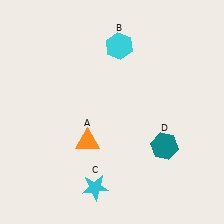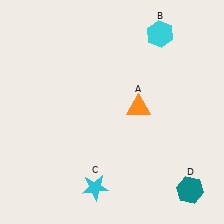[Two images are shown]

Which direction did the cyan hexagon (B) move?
The cyan hexagon (B) moved right.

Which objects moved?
The objects that moved are: the orange triangle (A), the cyan hexagon (B), the teal hexagon (D).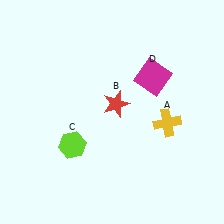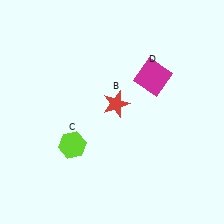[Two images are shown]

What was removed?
The yellow cross (A) was removed in Image 2.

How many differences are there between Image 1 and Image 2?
There is 1 difference between the two images.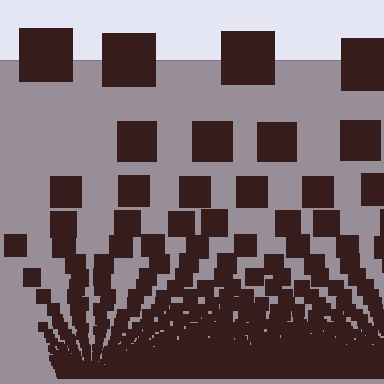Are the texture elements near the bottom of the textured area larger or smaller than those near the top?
Smaller. The gradient is inverted — elements near the bottom are smaller and denser.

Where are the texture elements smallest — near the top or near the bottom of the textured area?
Near the bottom.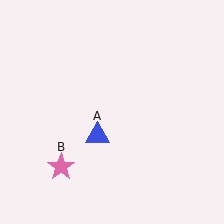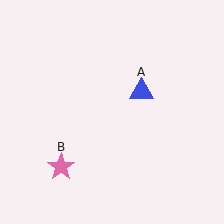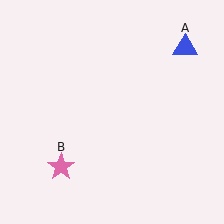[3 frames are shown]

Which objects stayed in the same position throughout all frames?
Pink star (object B) remained stationary.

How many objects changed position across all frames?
1 object changed position: blue triangle (object A).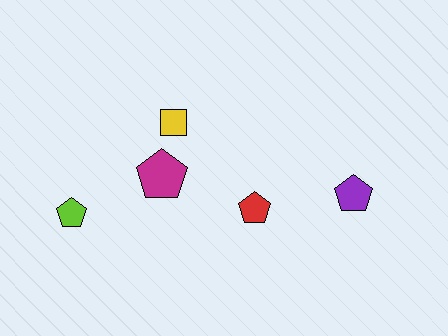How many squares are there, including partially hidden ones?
There is 1 square.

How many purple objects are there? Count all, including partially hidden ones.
There is 1 purple object.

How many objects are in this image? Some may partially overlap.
There are 5 objects.